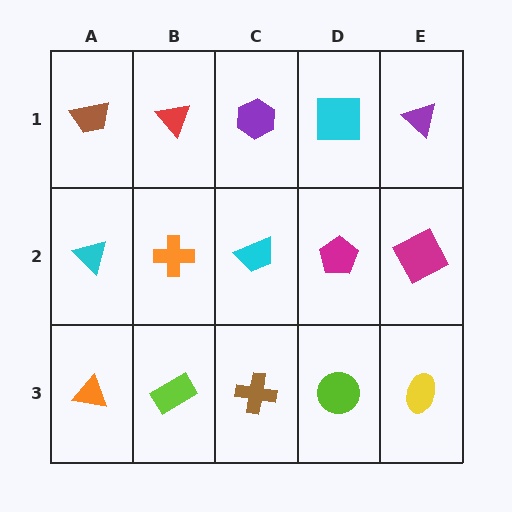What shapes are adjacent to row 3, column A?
A cyan triangle (row 2, column A), a lime rectangle (row 3, column B).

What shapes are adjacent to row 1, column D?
A magenta pentagon (row 2, column D), a purple hexagon (row 1, column C), a purple triangle (row 1, column E).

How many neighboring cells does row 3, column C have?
3.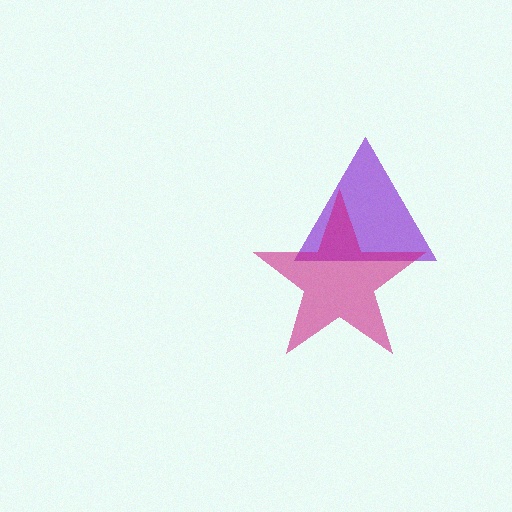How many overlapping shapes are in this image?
There are 2 overlapping shapes in the image.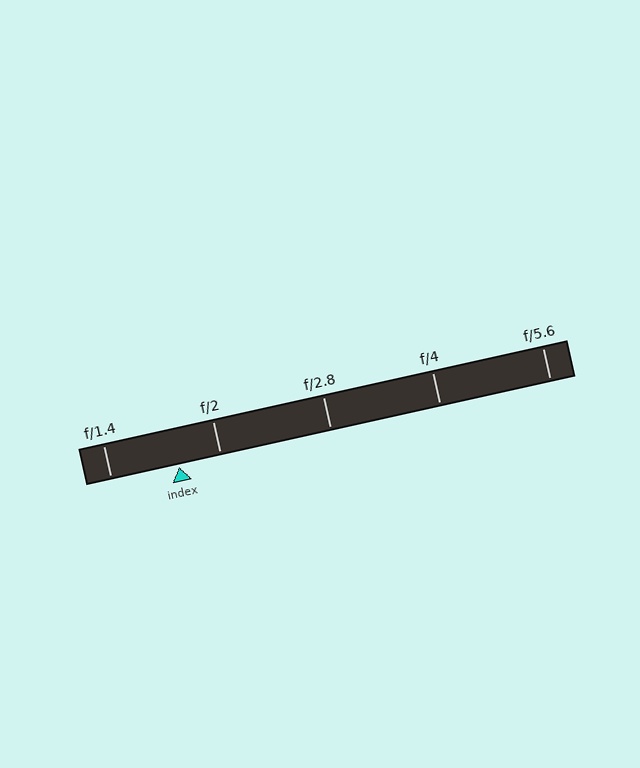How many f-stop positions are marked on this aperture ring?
There are 5 f-stop positions marked.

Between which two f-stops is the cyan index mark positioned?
The index mark is between f/1.4 and f/2.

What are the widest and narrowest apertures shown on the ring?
The widest aperture shown is f/1.4 and the narrowest is f/5.6.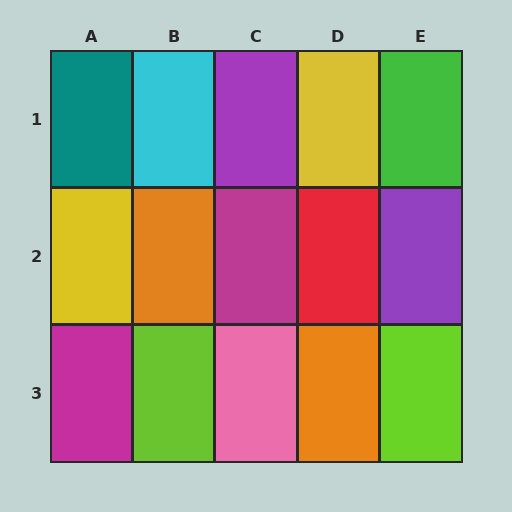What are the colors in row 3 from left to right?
Magenta, lime, pink, orange, lime.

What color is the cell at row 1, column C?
Purple.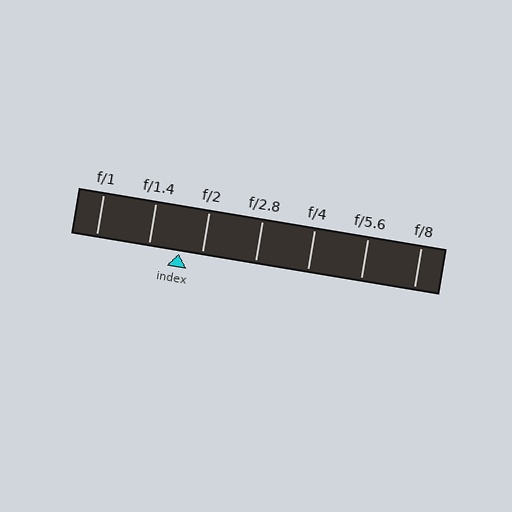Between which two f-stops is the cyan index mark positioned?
The index mark is between f/1.4 and f/2.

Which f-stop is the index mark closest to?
The index mark is closest to f/2.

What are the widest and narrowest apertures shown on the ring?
The widest aperture shown is f/1 and the narrowest is f/8.